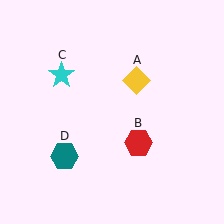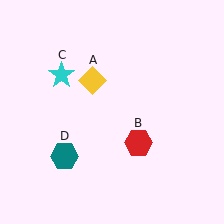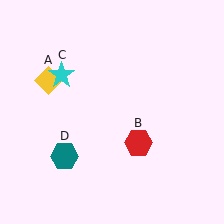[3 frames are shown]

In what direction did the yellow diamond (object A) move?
The yellow diamond (object A) moved left.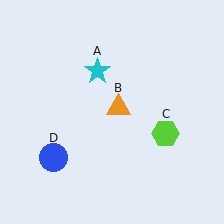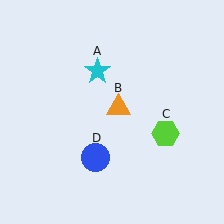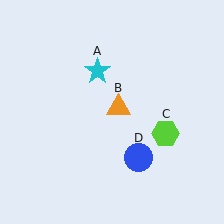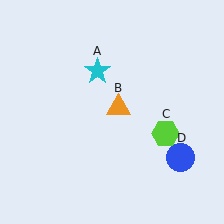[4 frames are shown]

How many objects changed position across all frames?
1 object changed position: blue circle (object D).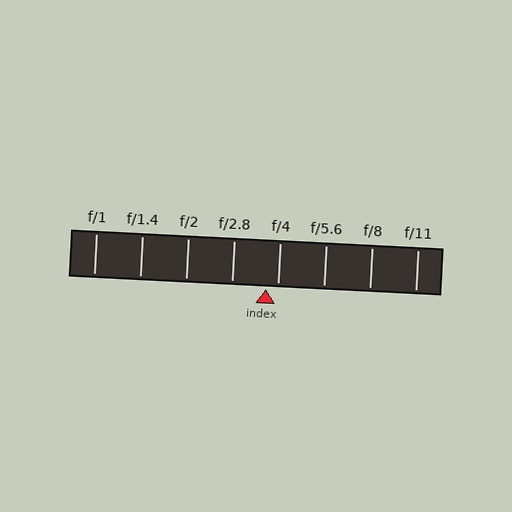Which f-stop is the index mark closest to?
The index mark is closest to f/4.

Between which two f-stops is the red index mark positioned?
The index mark is between f/2.8 and f/4.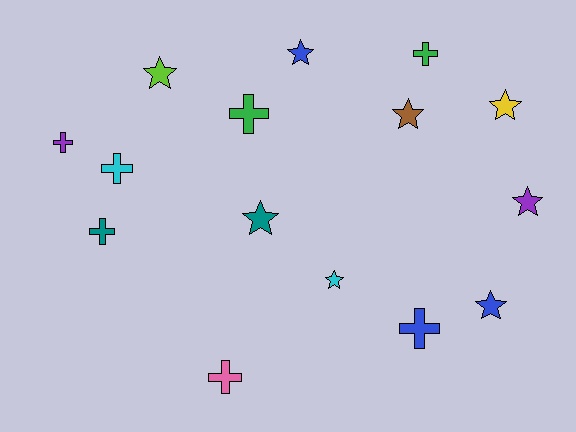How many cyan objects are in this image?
There are 2 cyan objects.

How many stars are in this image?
There are 8 stars.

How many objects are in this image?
There are 15 objects.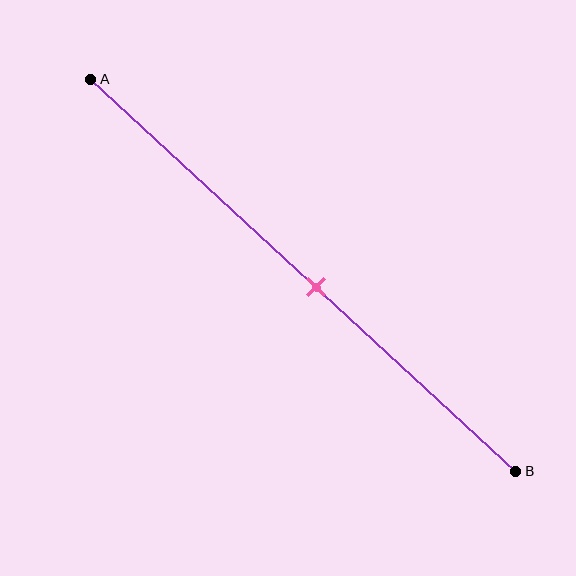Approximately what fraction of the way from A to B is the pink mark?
The pink mark is approximately 55% of the way from A to B.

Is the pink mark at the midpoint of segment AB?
No, the mark is at about 55% from A, not at the 50% midpoint.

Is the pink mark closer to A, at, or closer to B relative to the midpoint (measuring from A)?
The pink mark is closer to point B than the midpoint of segment AB.